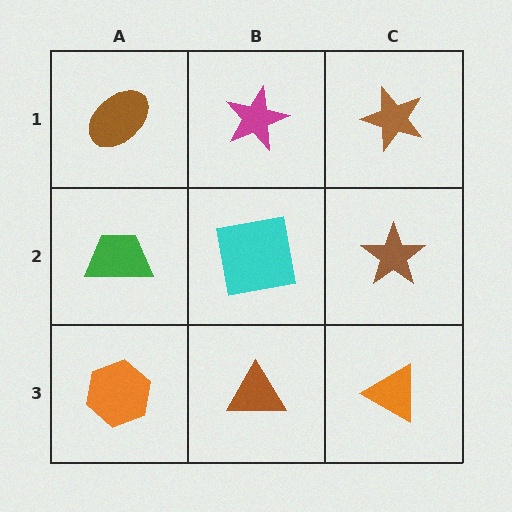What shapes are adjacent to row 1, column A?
A green trapezoid (row 2, column A), a magenta star (row 1, column B).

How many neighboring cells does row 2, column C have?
3.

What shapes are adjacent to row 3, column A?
A green trapezoid (row 2, column A), a brown triangle (row 3, column B).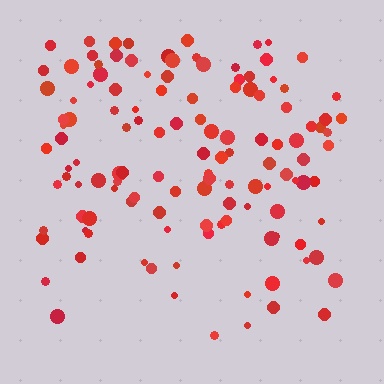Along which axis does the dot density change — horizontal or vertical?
Vertical.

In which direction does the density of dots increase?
From bottom to top, with the top side densest.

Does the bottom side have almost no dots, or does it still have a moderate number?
Still a moderate number, just noticeably fewer than the top.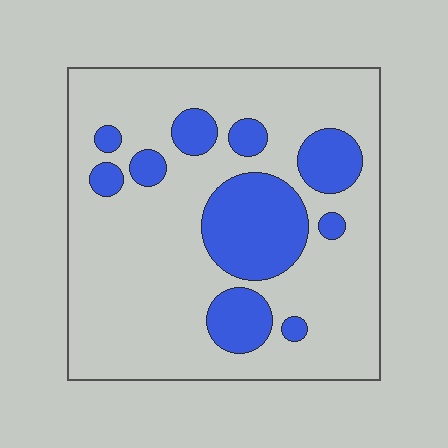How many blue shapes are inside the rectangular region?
10.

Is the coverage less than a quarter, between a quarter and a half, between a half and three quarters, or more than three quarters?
Less than a quarter.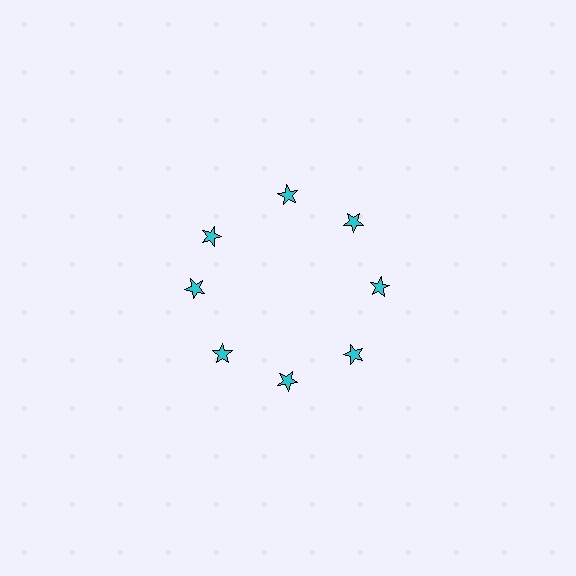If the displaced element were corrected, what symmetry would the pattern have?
It would have 8-fold rotational symmetry — the pattern would map onto itself every 45 degrees.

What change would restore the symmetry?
The symmetry would be restored by rotating it back into even spacing with its neighbors so that all 8 stars sit at equal angles and equal distance from the center.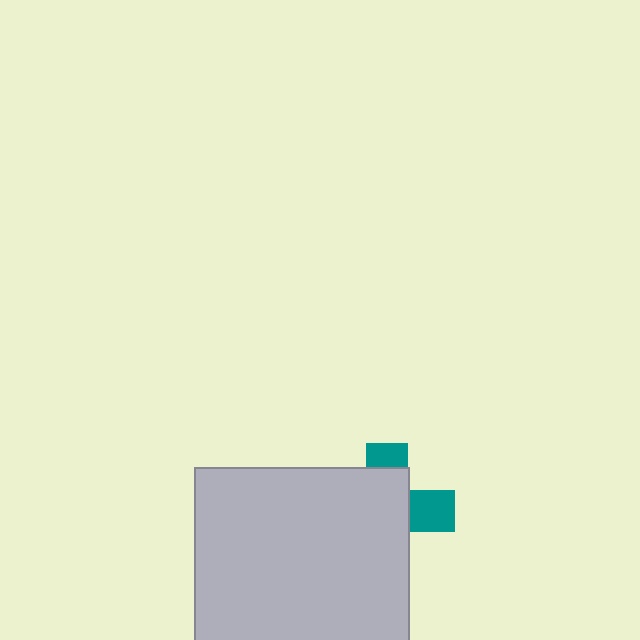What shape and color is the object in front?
The object in front is a light gray square.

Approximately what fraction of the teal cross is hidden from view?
Roughly 70% of the teal cross is hidden behind the light gray square.